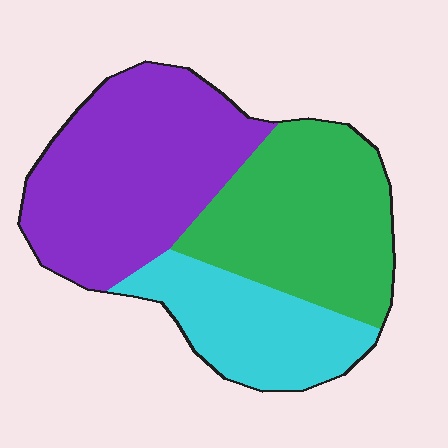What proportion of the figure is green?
Green takes up about one third (1/3) of the figure.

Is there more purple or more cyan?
Purple.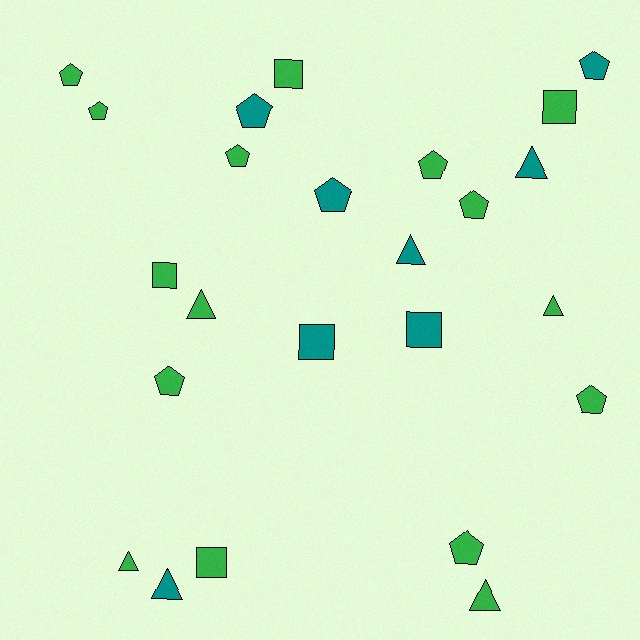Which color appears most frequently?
Green, with 16 objects.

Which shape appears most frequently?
Pentagon, with 11 objects.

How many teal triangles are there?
There are 3 teal triangles.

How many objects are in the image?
There are 24 objects.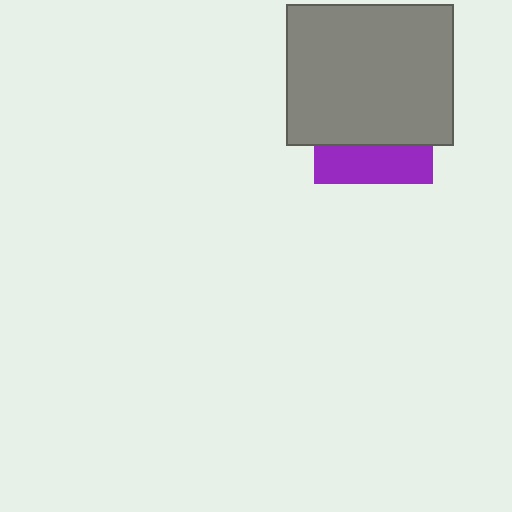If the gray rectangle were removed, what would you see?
You would see the complete purple square.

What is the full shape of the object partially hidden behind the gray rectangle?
The partially hidden object is a purple square.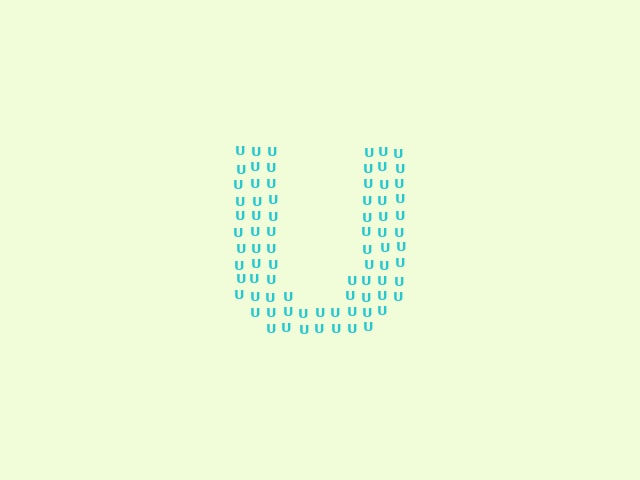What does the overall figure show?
The overall figure shows the letter U.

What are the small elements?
The small elements are letter U's.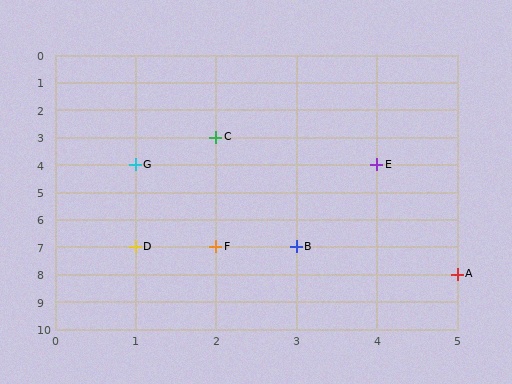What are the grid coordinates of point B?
Point B is at grid coordinates (3, 7).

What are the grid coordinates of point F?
Point F is at grid coordinates (2, 7).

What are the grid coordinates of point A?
Point A is at grid coordinates (5, 8).